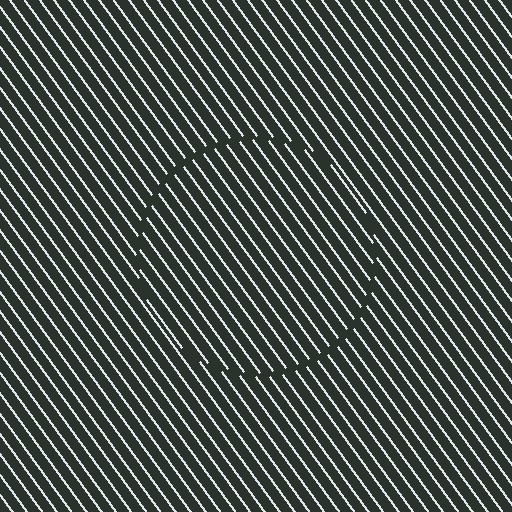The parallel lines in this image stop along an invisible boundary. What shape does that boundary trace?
An illusory circle. The interior of the shape contains the same grating, shifted by half a period — the contour is defined by the phase discontinuity where line-ends from the inner and outer gratings abut.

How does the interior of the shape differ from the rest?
The interior of the shape contains the same grating, shifted by half a period — the contour is defined by the phase discontinuity where line-ends from the inner and outer gratings abut.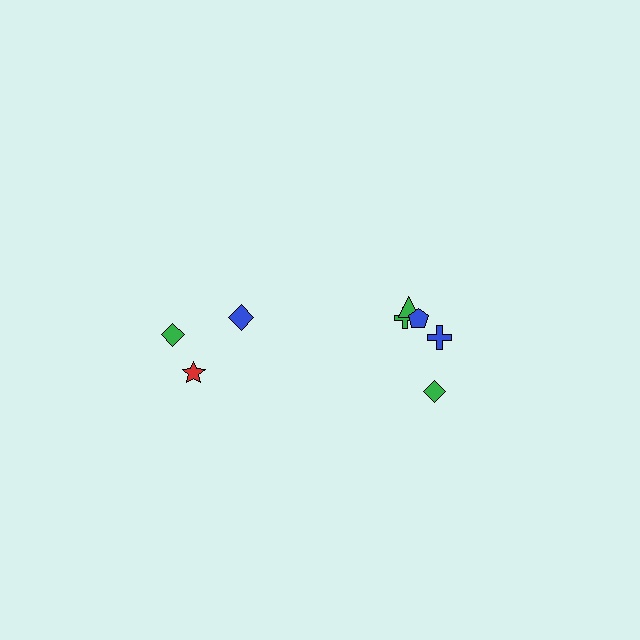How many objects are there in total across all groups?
There are 8 objects.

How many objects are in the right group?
There are 5 objects.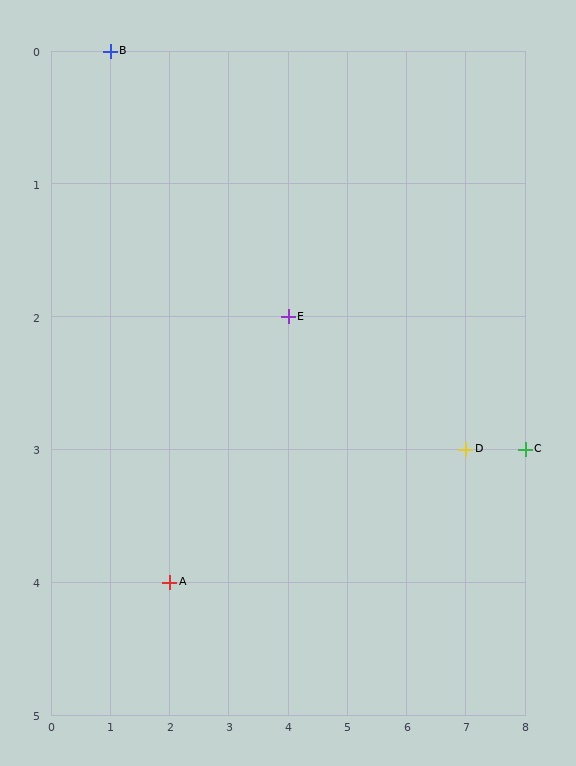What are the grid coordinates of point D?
Point D is at grid coordinates (7, 3).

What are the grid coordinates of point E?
Point E is at grid coordinates (4, 2).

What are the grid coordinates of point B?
Point B is at grid coordinates (1, 0).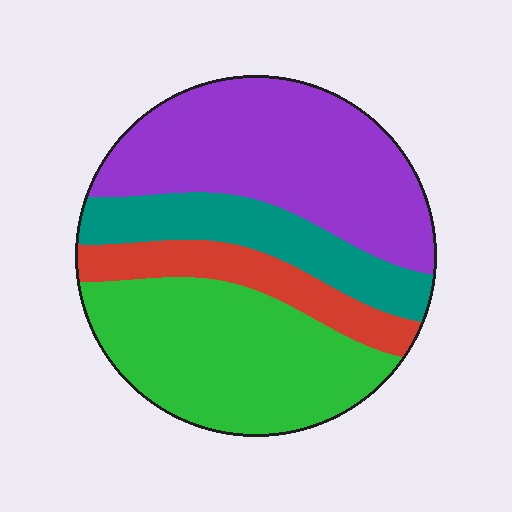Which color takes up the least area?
Red, at roughly 15%.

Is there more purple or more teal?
Purple.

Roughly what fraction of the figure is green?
Green covers 33% of the figure.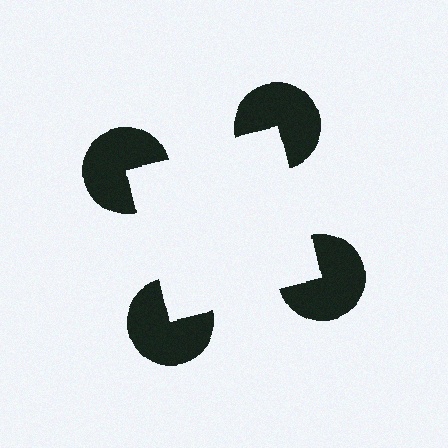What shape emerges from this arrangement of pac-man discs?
An illusory square — its edges are inferred from the aligned wedge cuts in the pac-man discs, not physically drawn.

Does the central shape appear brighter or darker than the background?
It typically appears slightly brighter than the background, even though no actual brightness change is drawn.